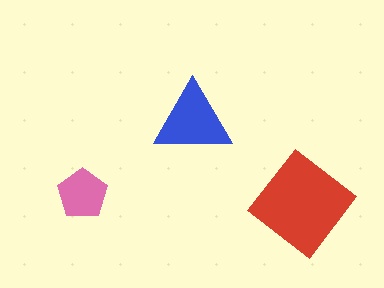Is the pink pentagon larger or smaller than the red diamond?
Smaller.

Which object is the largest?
The red diamond.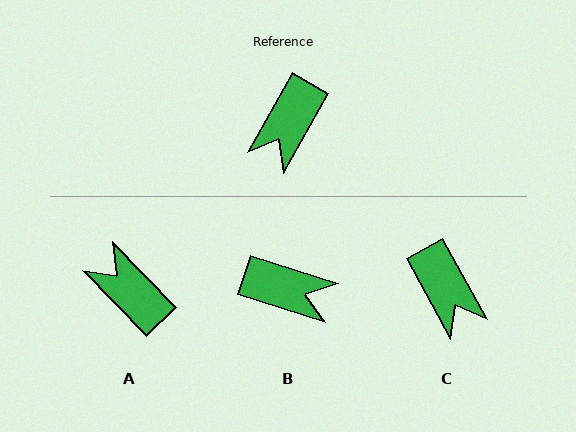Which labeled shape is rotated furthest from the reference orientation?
A, about 106 degrees away.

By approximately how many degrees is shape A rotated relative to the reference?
Approximately 106 degrees clockwise.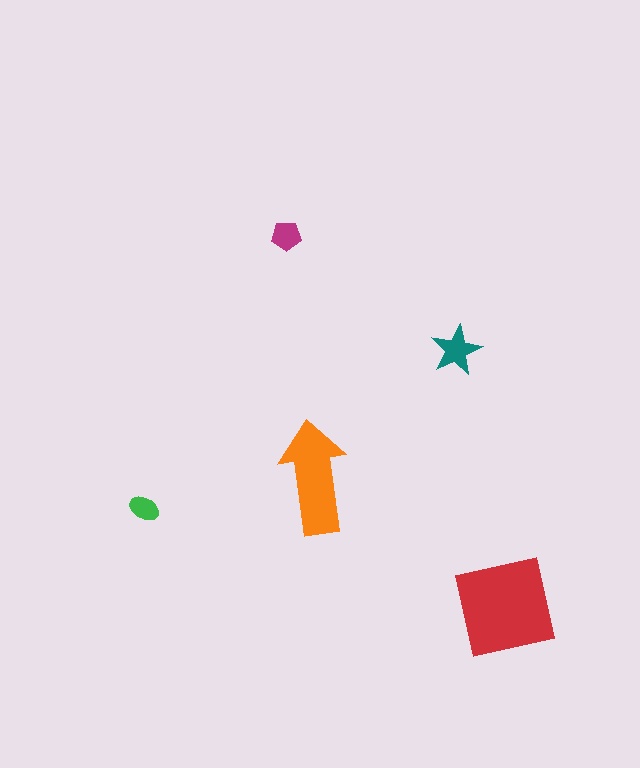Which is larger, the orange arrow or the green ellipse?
The orange arrow.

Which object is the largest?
The red square.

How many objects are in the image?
There are 5 objects in the image.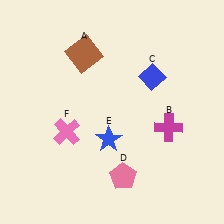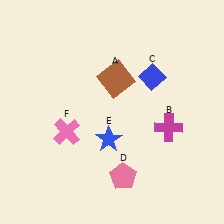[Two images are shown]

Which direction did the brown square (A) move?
The brown square (A) moved right.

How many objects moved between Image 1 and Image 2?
1 object moved between the two images.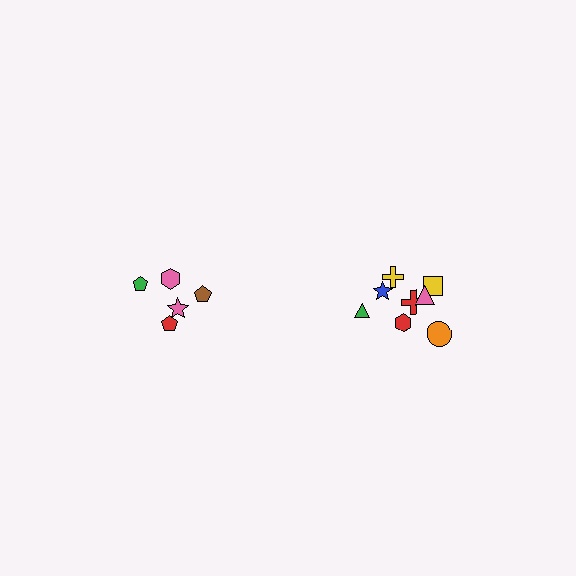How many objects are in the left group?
There are 5 objects.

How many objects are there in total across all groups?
There are 13 objects.